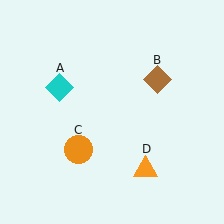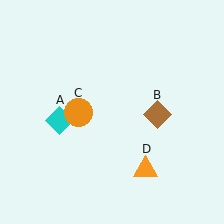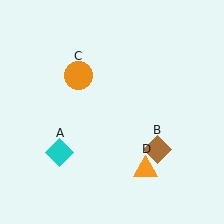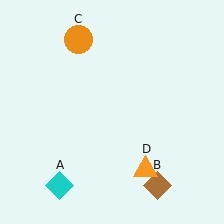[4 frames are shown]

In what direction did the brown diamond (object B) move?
The brown diamond (object B) moved down.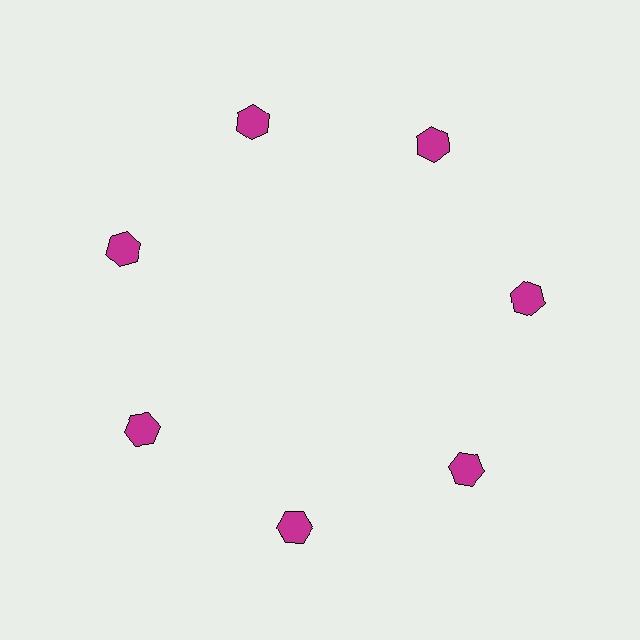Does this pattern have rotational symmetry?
Yes, this pattern has 7-fold rotational symmetry. It looks the same after rotating 51 degrees around the center.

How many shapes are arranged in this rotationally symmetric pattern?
There are 7 shapes, arranged in 7 groups of 1.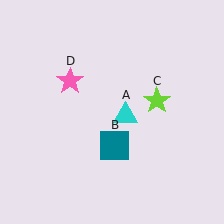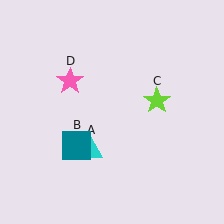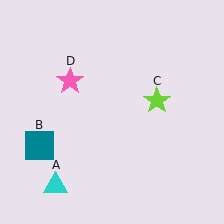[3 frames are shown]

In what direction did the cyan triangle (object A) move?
The cyan triangle (object A) moved down and to the left.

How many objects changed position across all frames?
2 objects changed position: cyan triangle (object A), teal square (object B).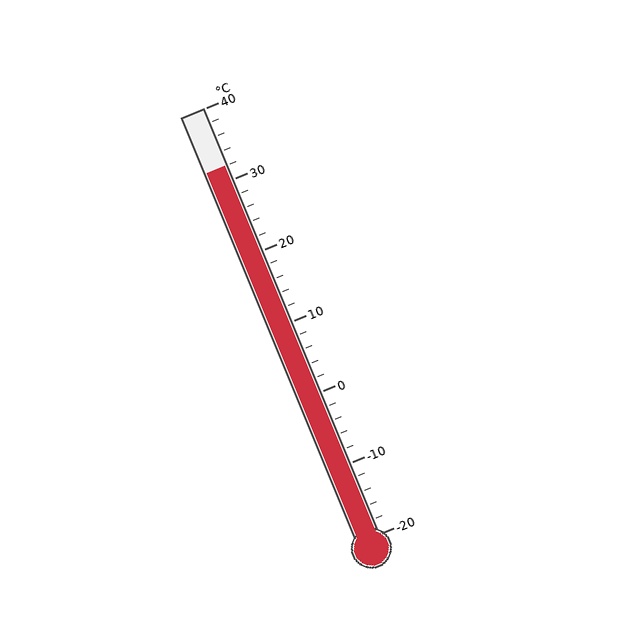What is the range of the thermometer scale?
The thermometer scale ranges from -20°C to 40°C.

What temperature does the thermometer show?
The thermometer shows approximately 32°C.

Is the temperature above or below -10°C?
The temperature is above -10°C.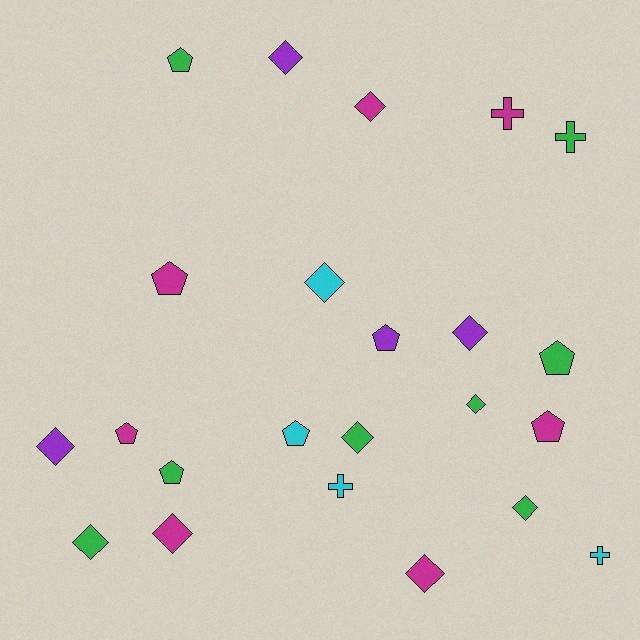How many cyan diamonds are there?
There is 1 cyan diamond.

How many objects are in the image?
There are 23 objects.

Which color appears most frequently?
Green, with 8 objects.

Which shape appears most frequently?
Diamond, with 11 objects.